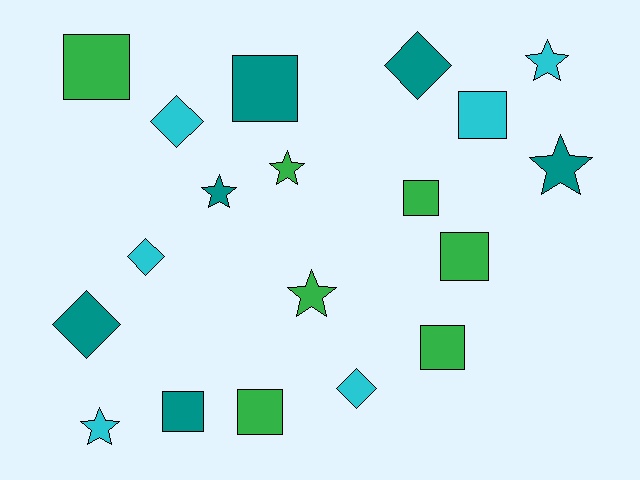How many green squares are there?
There are 5 green squares.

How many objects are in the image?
There are 19 objects.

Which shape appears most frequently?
Square, with 8 objects.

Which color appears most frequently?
Green, with 7 objects.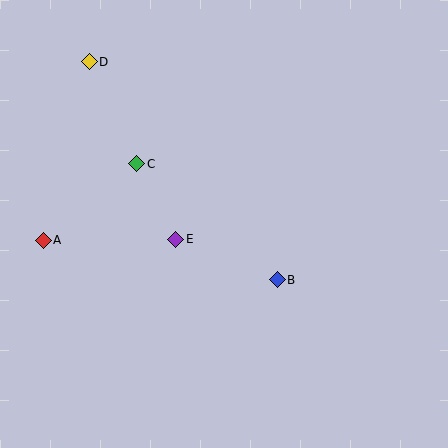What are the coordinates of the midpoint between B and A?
The midpoint between B and A is at (160, 260).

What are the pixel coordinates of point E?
Point E is at (176, 239).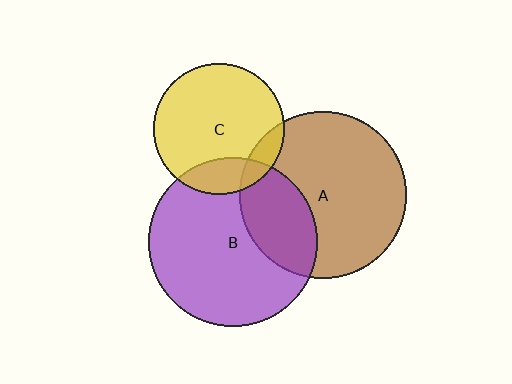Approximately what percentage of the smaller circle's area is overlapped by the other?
Approximately 20%.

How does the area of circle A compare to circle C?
Approximately 1.6 times.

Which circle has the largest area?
Circle B (purple).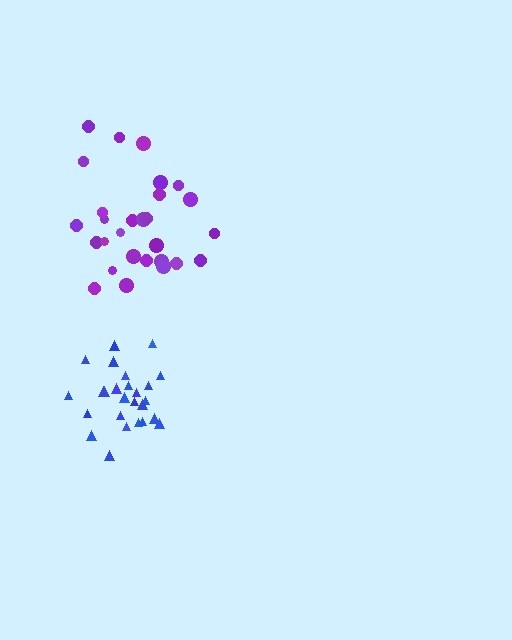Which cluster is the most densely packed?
Blue.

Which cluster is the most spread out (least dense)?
Purple.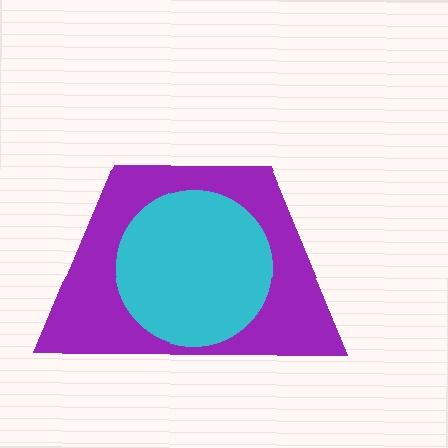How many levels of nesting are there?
2.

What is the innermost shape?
The cyan circle.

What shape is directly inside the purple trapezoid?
The cyan circle.